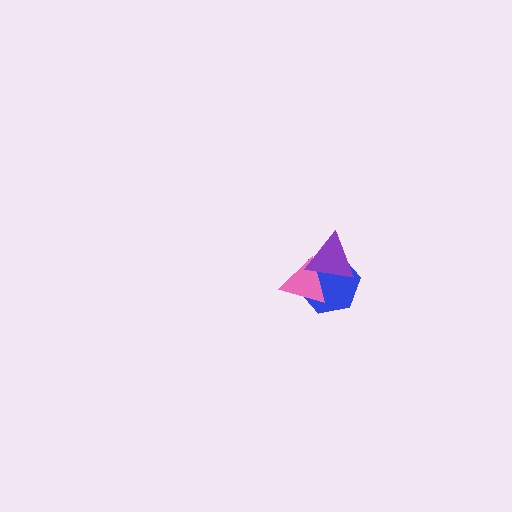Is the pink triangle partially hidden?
Yes, it is partially covered by another shape.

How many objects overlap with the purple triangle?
2 objects overlap with the purple triangle.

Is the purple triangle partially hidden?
No, no other shape covers it.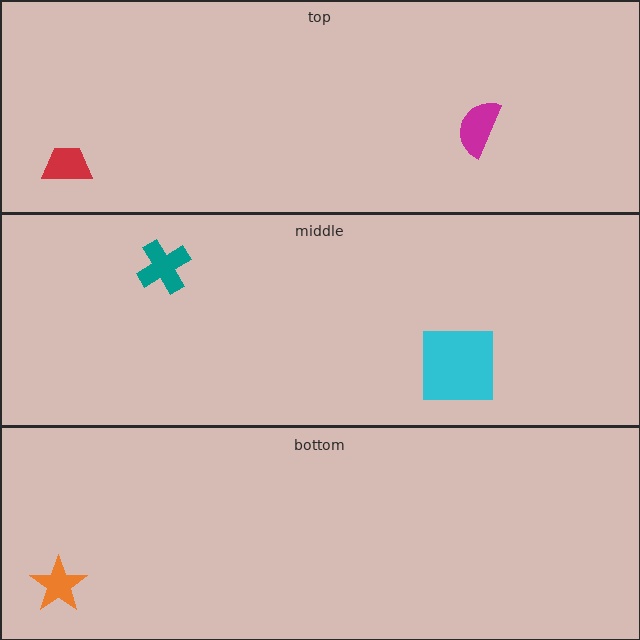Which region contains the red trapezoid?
The top region.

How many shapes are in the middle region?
2.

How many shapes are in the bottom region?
1.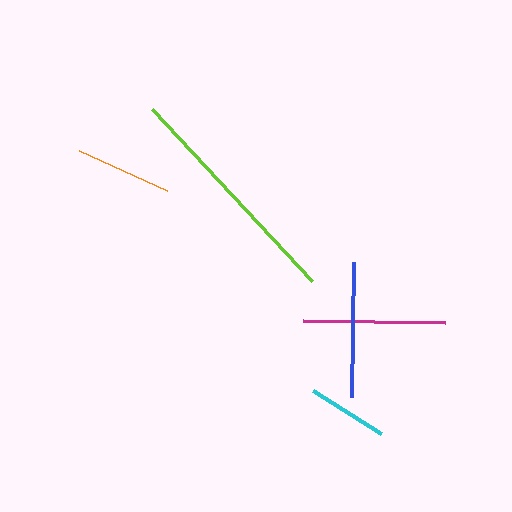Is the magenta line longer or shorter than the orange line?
The magenta line is longer than the orange line.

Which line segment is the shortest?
The cyan line is the shortest at approximately 81 pixels.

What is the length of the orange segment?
The orange segment is approximately 97 pixels long.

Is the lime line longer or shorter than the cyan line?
The lime line is longer than the cyan line.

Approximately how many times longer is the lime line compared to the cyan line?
The lime line is approximately 2.9 times the length of the cyan line.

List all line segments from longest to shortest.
From longest to shortest: lime, magenta, blue, orange, cyan.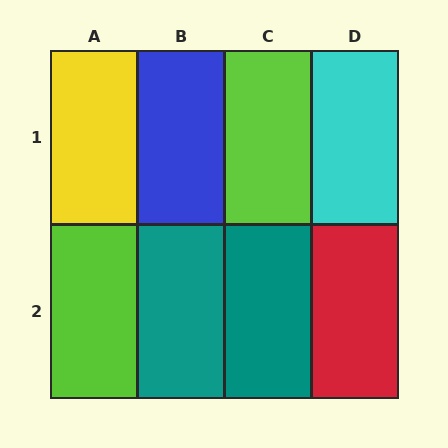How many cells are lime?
2 cells are lime.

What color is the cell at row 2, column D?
Red.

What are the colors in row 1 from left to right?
Yellow, blue, lime, cyan.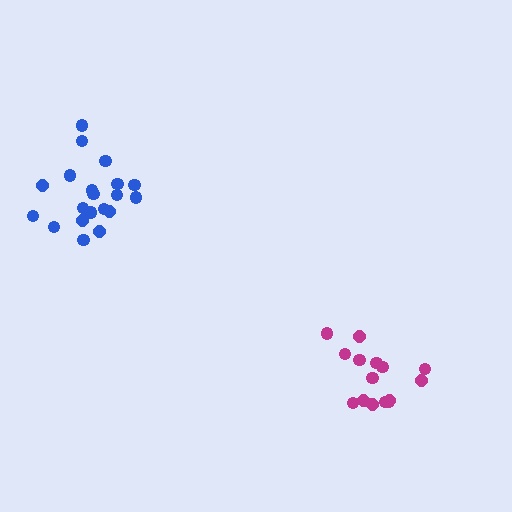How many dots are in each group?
Group 1: 15 dots, Group 2: 20 dots (35 total).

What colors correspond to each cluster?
The clusters are colored: magenta, blue.